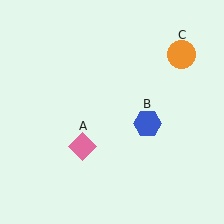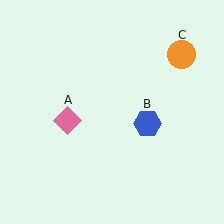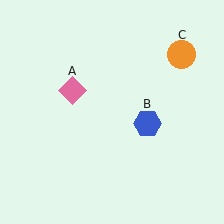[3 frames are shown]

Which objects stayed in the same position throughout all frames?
Blue hexagon (object B) and orange circle (object C) remained stationary.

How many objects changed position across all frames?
1 object changed position: pink diamond (object A).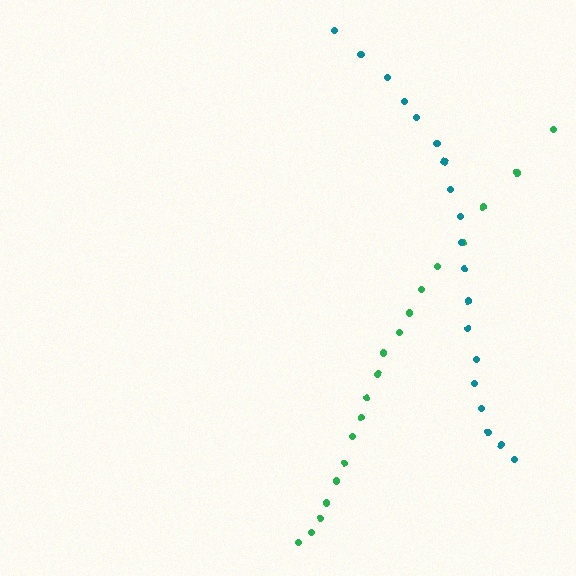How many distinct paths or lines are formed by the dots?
There are 2 distinct paths.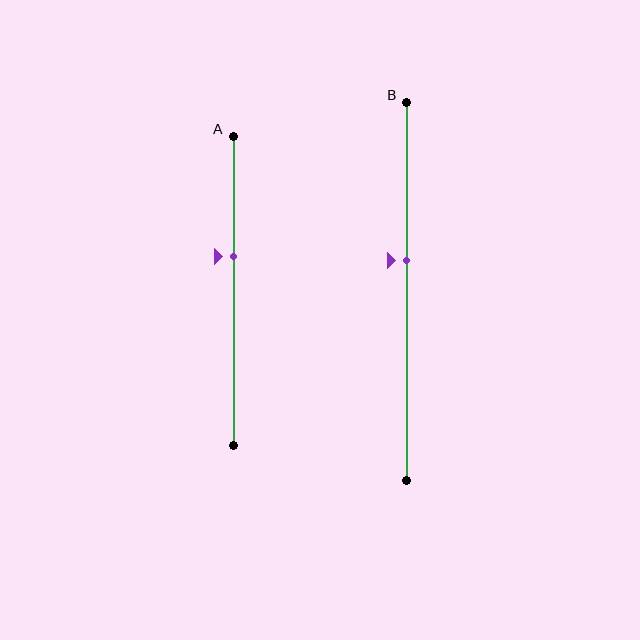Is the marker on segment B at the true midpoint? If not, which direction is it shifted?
No, the marker on segment B is shifted upward by about 8% of the segment length.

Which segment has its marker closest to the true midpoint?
Segment B has its marker closest to the true midpoint.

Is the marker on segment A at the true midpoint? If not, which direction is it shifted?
No, the marker on segment A is shifted upward by about 11% of the segment length.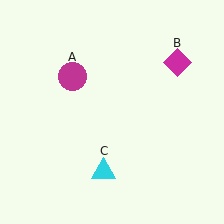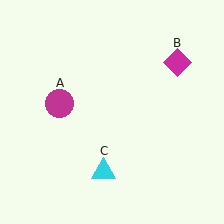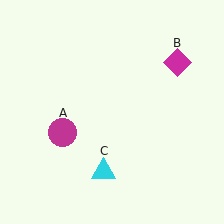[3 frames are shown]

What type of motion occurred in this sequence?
The magenta circle (object A) rotated counterclockwise around the center of the scene.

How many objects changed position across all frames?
1 object changed position: magenta circle (object A).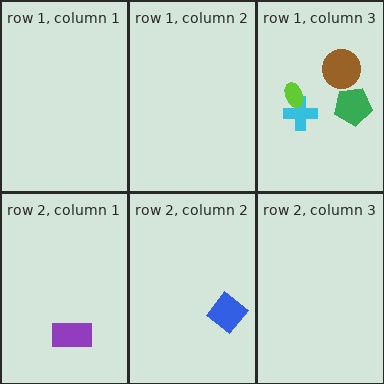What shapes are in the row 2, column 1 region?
The purple rectangle.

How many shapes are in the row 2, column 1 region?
1.